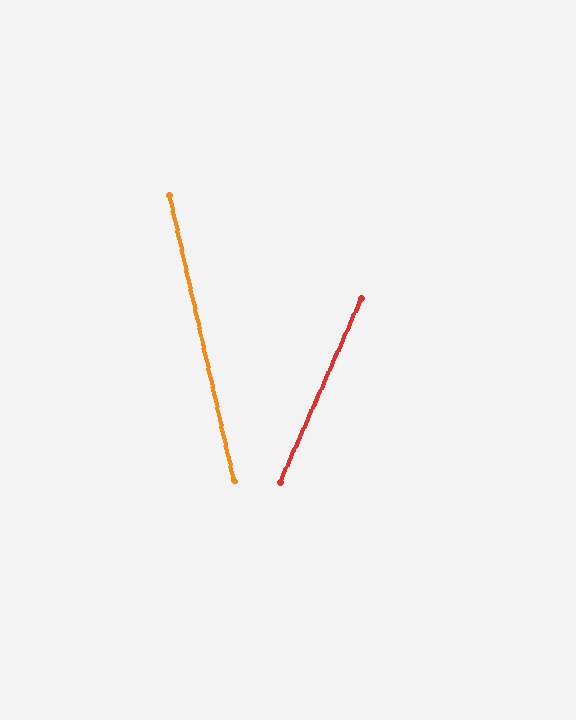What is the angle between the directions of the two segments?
Approximately 37 degrees.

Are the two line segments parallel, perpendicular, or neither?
Neither parallel nor perpendicular — they differ by about 37°.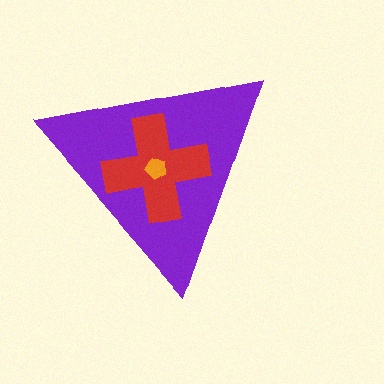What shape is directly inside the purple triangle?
The red cross.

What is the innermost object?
The orange pentagon.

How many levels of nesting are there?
3.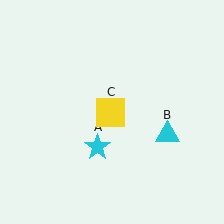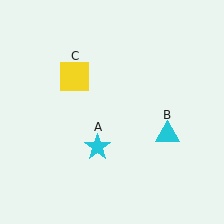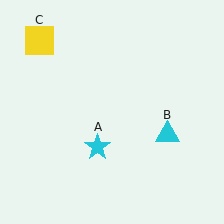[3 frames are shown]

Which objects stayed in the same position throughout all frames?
Cyan star (object A) and cyan triangle (object B) remained stationary.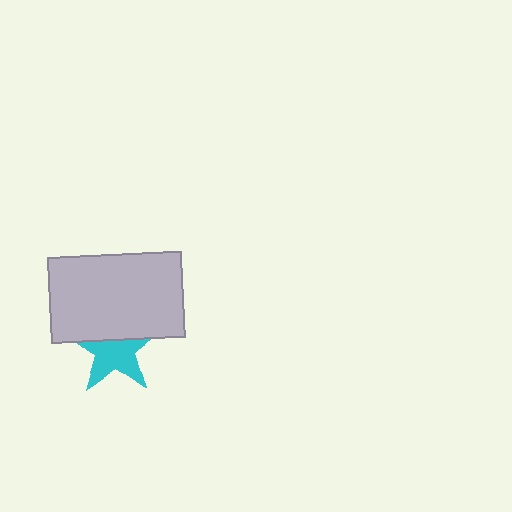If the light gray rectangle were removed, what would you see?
You would see the complete cyan star.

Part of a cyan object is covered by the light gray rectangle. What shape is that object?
It is a star.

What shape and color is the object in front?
The object in front is a light gray rectangle.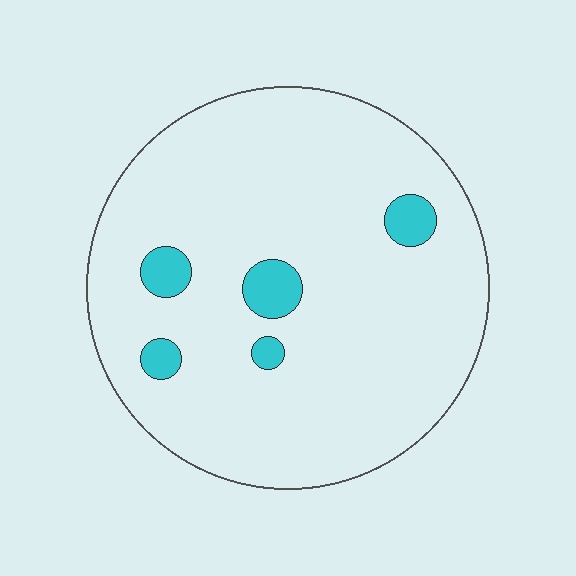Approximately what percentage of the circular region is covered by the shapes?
Approximately 5%.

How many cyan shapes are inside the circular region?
5.